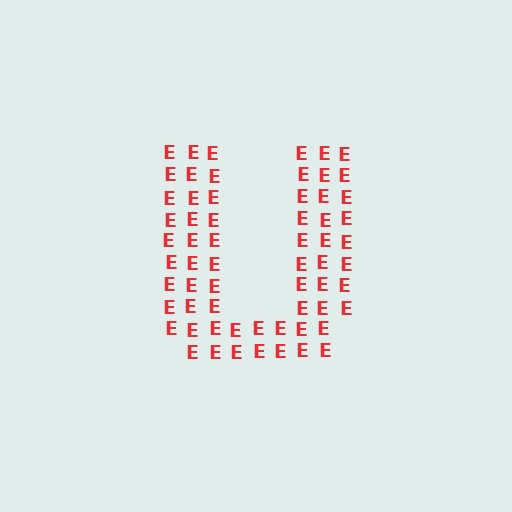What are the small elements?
The small elements are letter E's.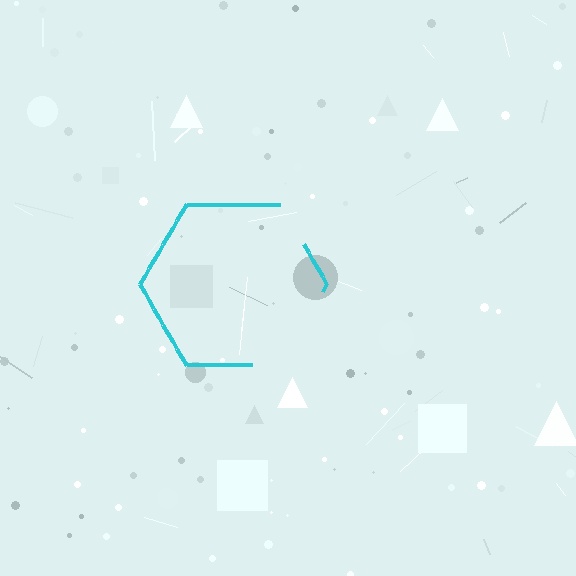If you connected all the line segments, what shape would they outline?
They would outline a hexagon.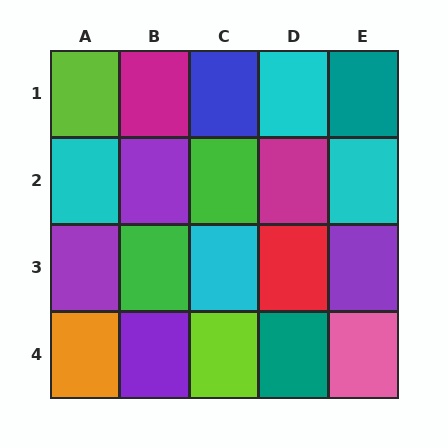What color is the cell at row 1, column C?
Blue.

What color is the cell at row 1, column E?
Teal.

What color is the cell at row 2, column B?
Purple.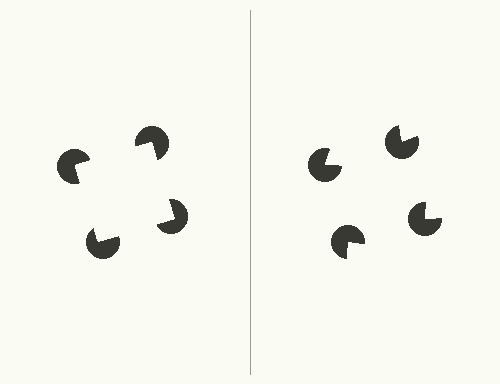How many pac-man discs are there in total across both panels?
8 — 4 on each side.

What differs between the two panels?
The pac-man discs are positioned identically on both sides; only the wedge orientations differ. On the left they align to a square; on the right they are misaligned.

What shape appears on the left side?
An illusory square.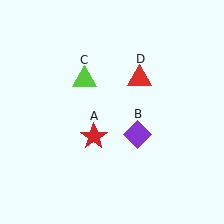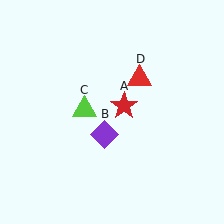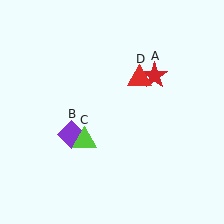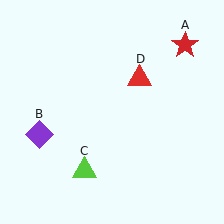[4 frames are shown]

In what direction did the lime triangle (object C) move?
The lime triangle (object C) moved down.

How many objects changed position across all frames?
3 objects changed position: red star (object A), purple diamond (object B), lime triangle (object C).